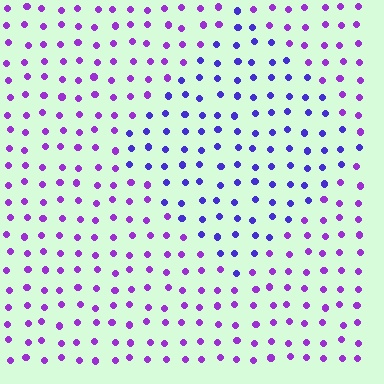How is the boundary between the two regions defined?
The boundary is defined purely by a slight shift in hue (about 33 degrees). Spacing, size, and orientation are identical on both sides.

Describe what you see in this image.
The image is filled with small purple elements in a uniform arrangement. A diamond-shaped region is visible where the elements are tinted to a slightly different hue, forming a subtle color boundary.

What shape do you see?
I see a diamond.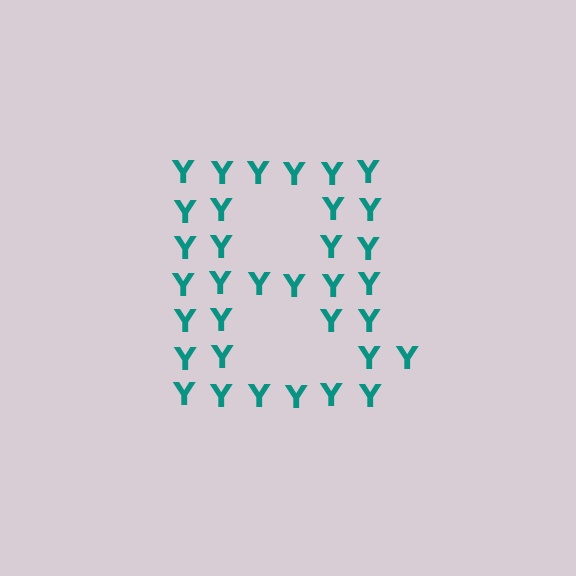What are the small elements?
The small elements are letter Y's.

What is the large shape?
The large shape is the letter B.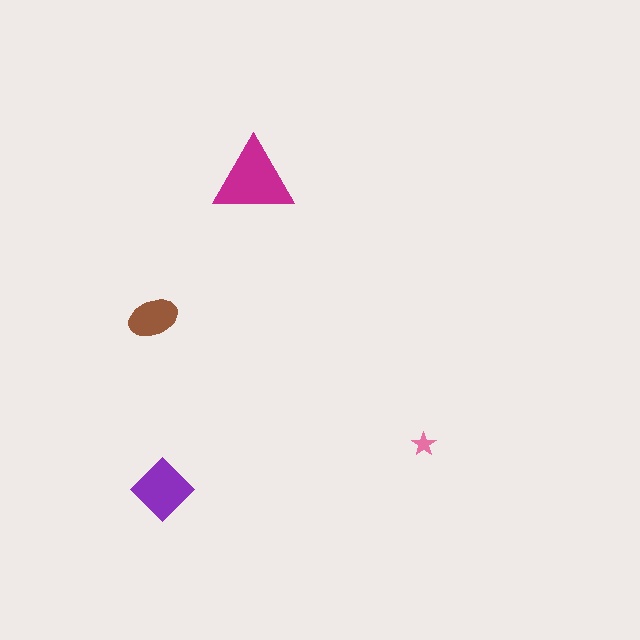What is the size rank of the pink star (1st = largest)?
4th.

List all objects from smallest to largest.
The pink star, the brown ellipse, the purple diamond, the magenta triangle.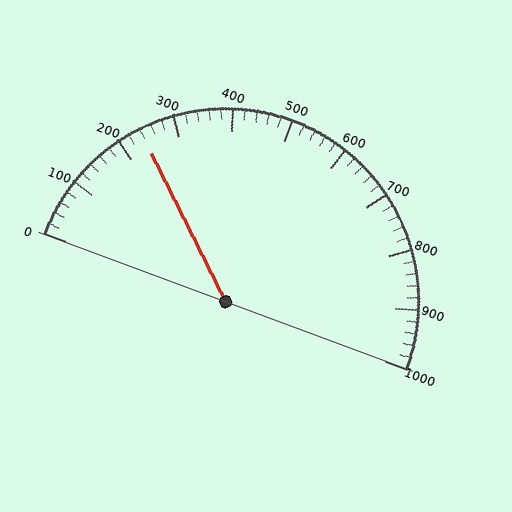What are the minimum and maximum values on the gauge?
The gauge ranges from 0 to 1000.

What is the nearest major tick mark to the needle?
The nearest major tick mark is 200.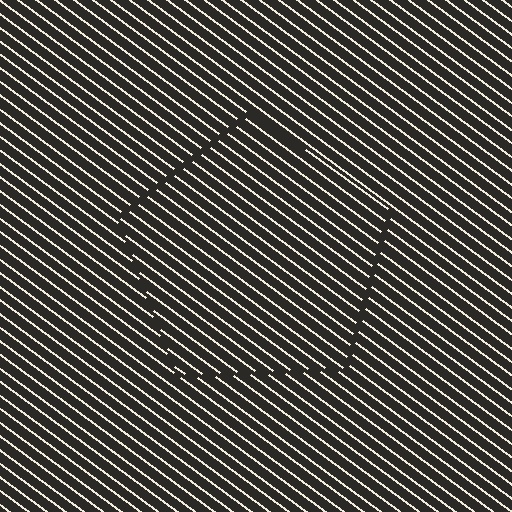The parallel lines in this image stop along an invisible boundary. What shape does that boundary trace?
An illusory pentagon. The interior of the shape contains the same grating, shifted by half a period — the contour is defined by the phase discontinuity where line-ends from the inner and outer gratings abut.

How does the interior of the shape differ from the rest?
The interior of the shape contains the same grating, shifted by half a period — the contour is defined by the phase discontinuity where line-ends from the inner and outer gratings abut.